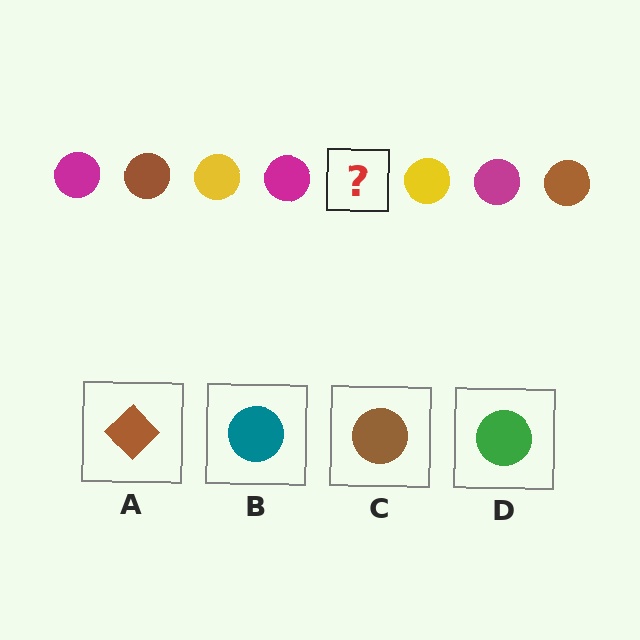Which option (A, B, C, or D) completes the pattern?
C.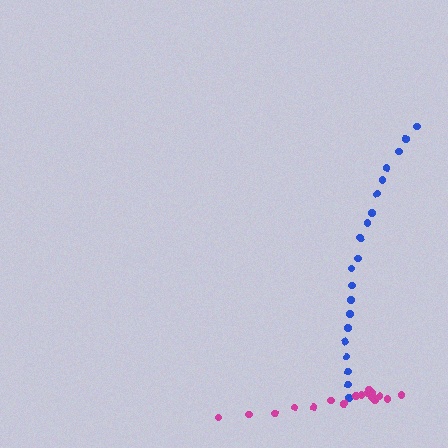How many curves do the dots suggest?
There are 2 distinct paths.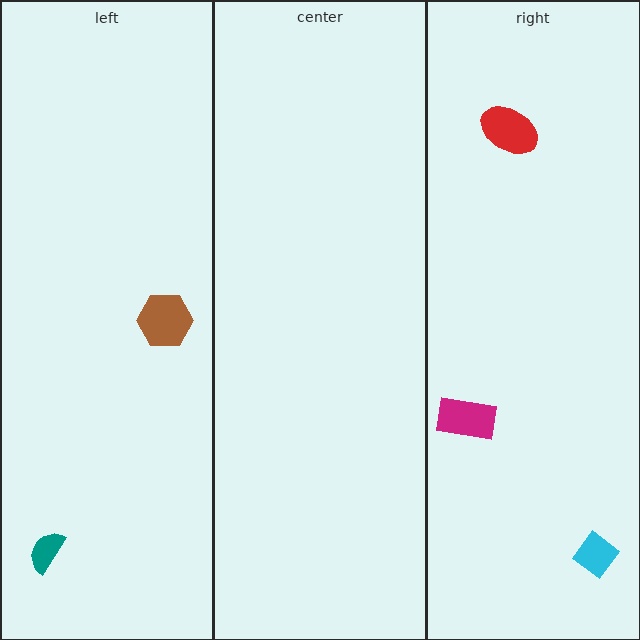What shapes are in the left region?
The teal semicircle, the brown hexagon.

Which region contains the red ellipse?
The right region.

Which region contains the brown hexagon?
The left region.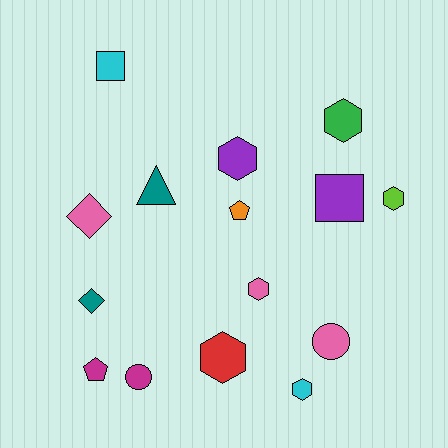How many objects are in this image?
There are 15 objects.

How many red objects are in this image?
There is 1 red object.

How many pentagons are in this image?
There are 2 pentagons.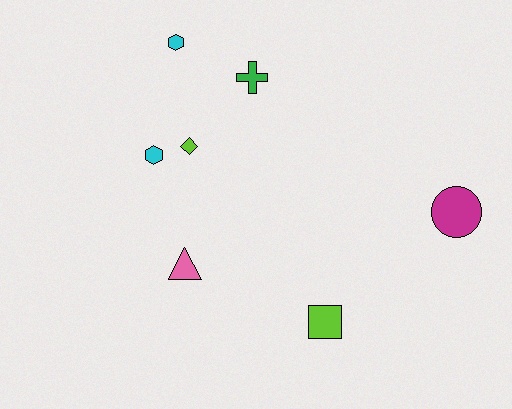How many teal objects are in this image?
There are no teal objects.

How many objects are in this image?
There are 7 objects.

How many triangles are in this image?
There is 1 triangle.